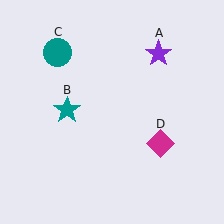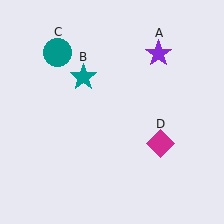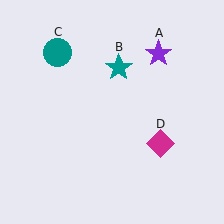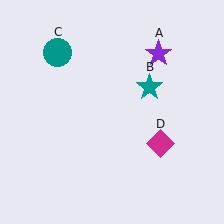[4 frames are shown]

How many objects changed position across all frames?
1 object changed position: teal star (object B).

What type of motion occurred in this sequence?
The teal star (object B) rotated clockwise around the center of the scene.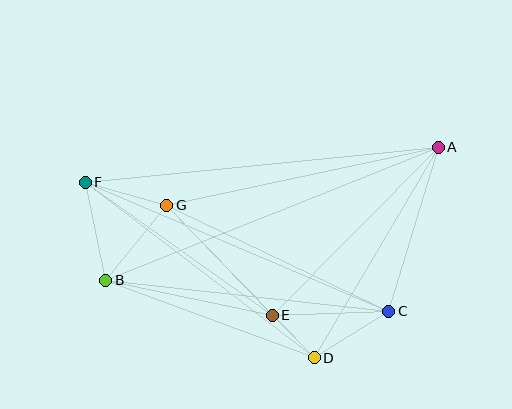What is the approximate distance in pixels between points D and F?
The distance between D and F is approximately 289 pixels.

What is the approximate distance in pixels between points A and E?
The distance between A and E is approximately 236 pixels.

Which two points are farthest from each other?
Points A and B are farthest from each other.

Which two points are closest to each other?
Points D and E are closest to each other.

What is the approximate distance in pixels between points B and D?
The distance between B and D is approximately 223 pixels.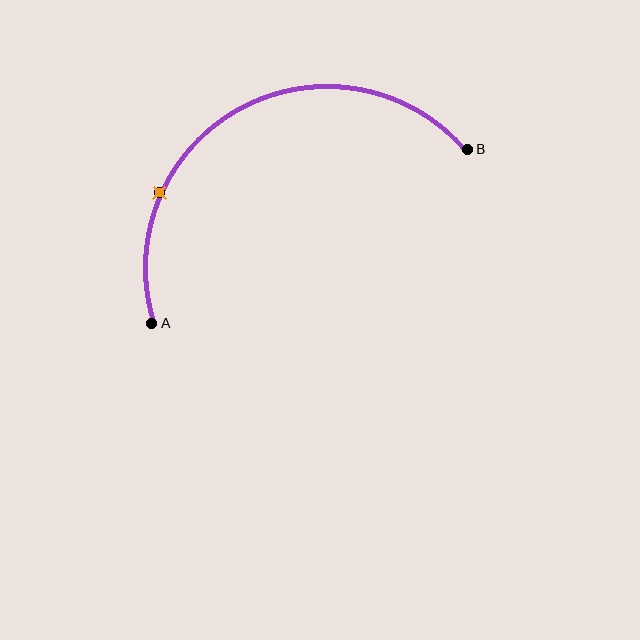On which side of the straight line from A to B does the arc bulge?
The arc bulges above the straight line connecting A and B.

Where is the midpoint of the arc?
The arc midpoint is the point on the curve farthest from the straight line joining A and B. It sits above that line.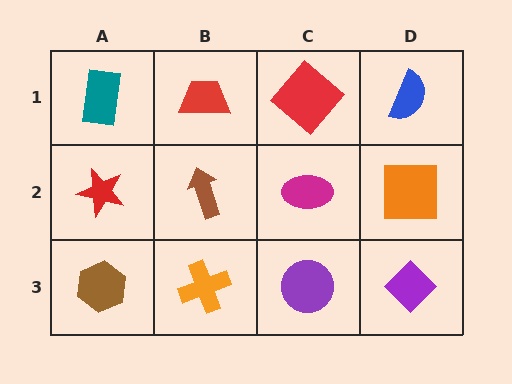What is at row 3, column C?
A purple circle.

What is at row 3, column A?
A brown hexagon.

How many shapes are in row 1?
4 shapes.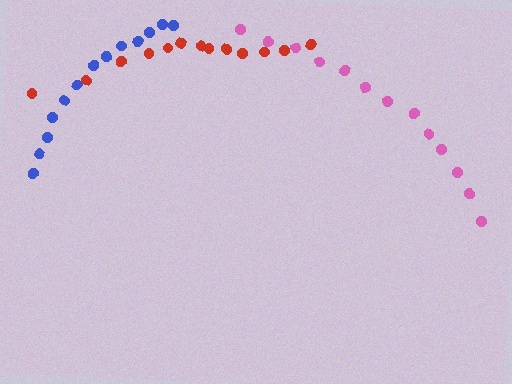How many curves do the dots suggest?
There are 3 distinct paths.